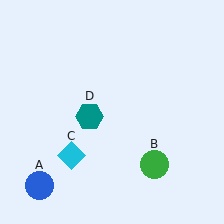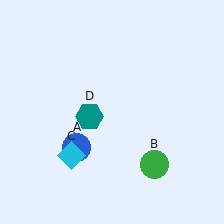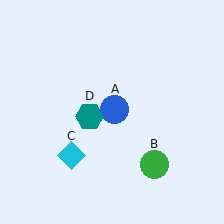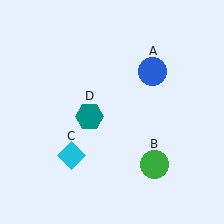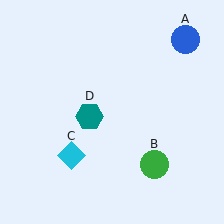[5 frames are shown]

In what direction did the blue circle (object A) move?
The blue circle (object A) moved up and to the right.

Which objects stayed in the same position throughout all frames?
Green circle (object B) and cyan diamond (object C) and teal hexagon (object D) remained stationary.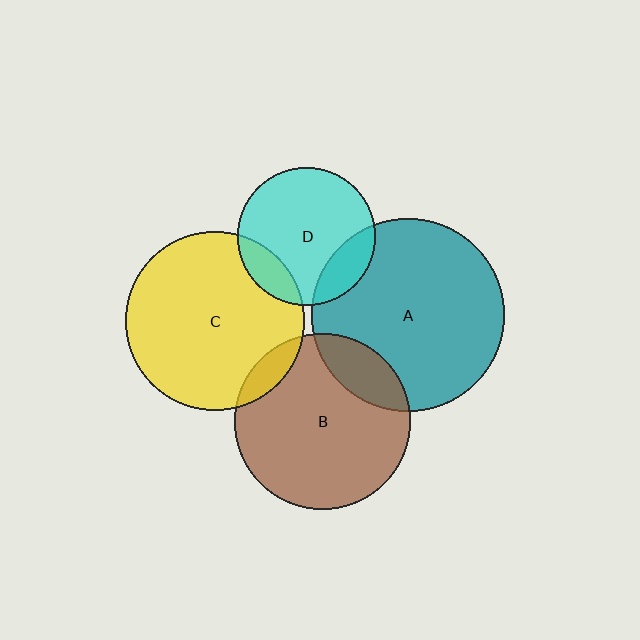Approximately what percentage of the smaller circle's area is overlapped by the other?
Approximately 10%.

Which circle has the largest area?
Circle A (teal).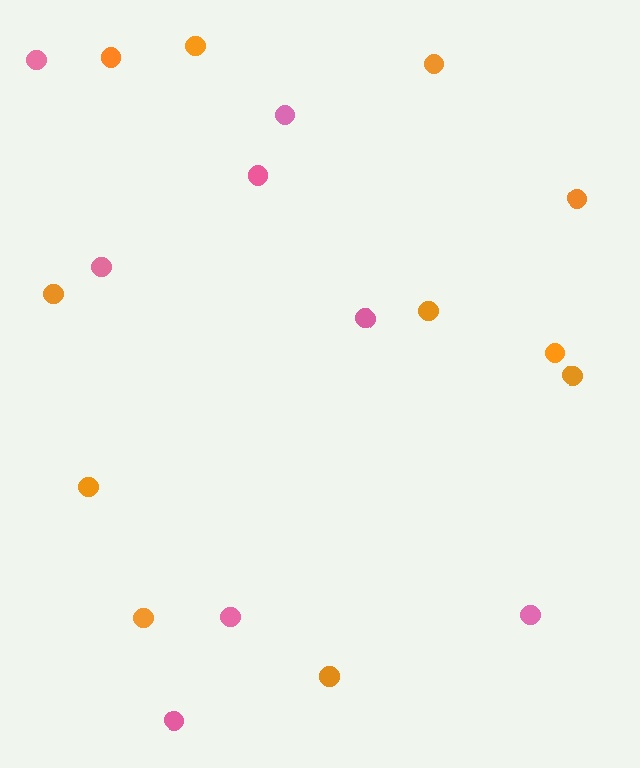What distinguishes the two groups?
There are 2 groups: one group of pink circles (8) and one group of orange circles (11).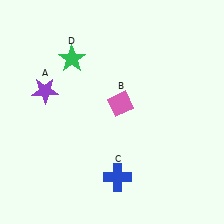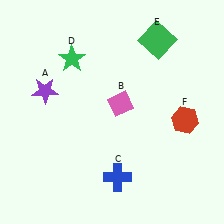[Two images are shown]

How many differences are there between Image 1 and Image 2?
There are 2 differences between the two images.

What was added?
A green square (E), a red hexagon (F) were added in Image 2.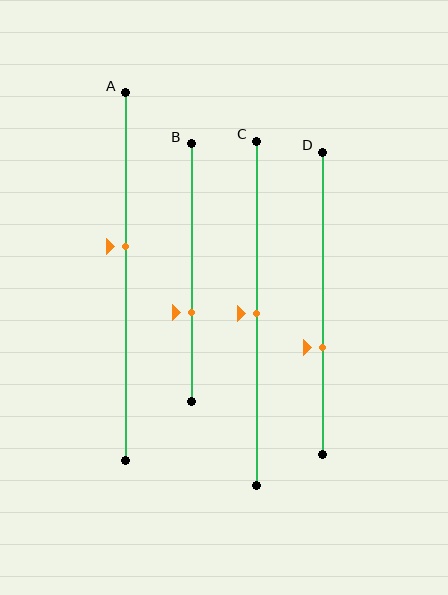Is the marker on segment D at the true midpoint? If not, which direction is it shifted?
No, the marker on segment D is shifted downward by about 14% of the segment length.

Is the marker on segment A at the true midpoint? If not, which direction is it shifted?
No, the marker on segment A is shifted upward by about 8% of the segment length.